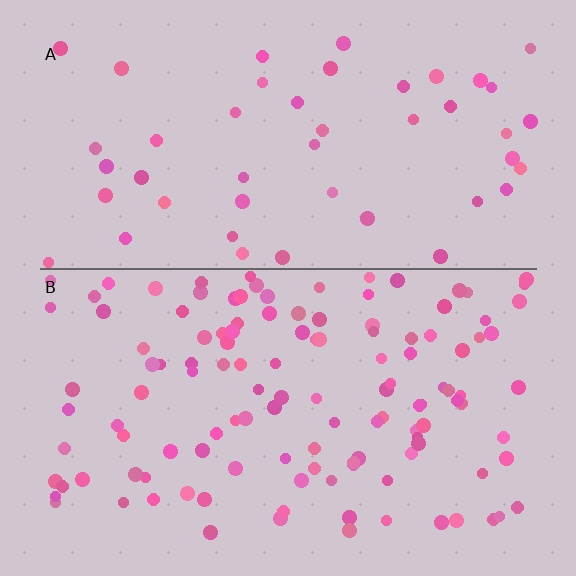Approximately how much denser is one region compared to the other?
Approximately 2.7× — region B over region A.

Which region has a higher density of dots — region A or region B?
B (the bottom).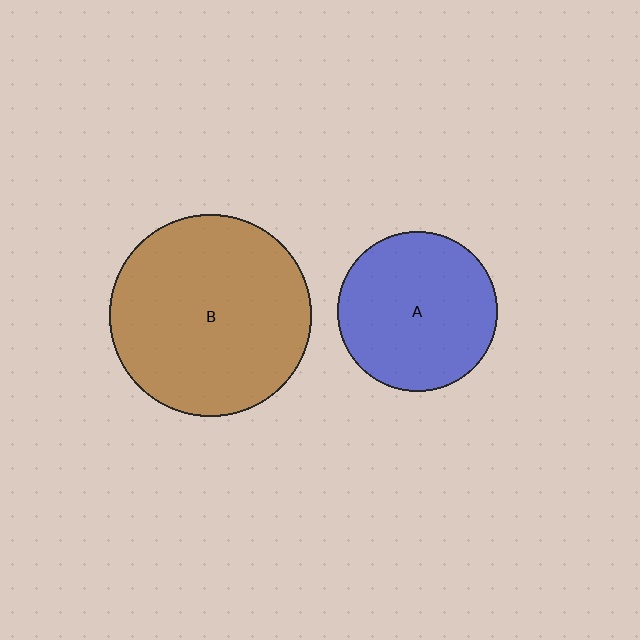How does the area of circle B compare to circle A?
Approximately 1.6 times.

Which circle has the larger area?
Circle B (brown).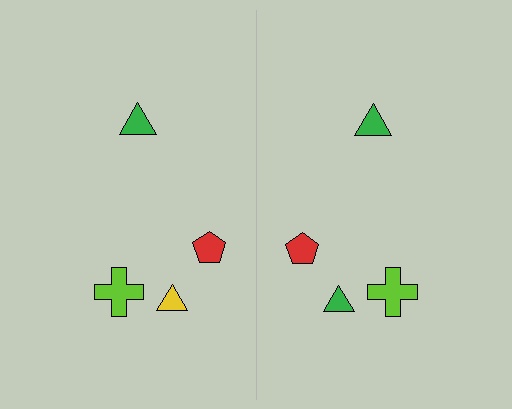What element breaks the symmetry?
The green triangle on the right side breaks the symmetry — its mirror counterpart is yellow.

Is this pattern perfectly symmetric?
No, the pattern is not perfectly symmetric. The green triangle on the right side breaks the symmetry — its mirror counterpart is yellow.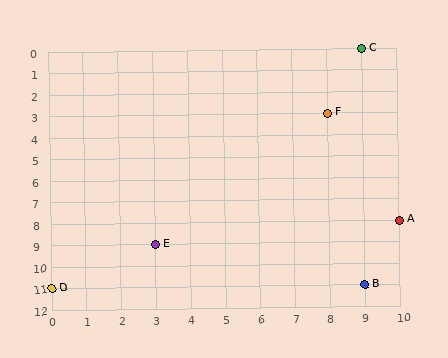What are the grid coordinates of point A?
Point A is at grid coordinates (10, 8).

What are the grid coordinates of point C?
Point C is at grid coordinates (9, 0).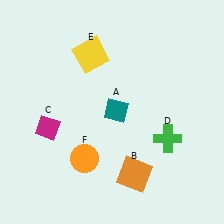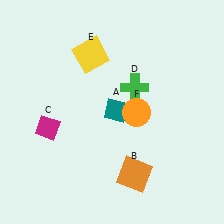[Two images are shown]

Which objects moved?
The objects that moved are: the green cross (D), the orange circle (F).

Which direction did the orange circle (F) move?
The orange circle (F) moved right.